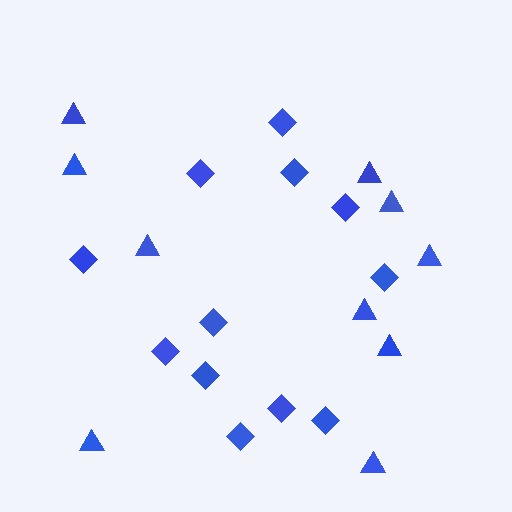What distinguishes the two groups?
There are 2 groups: one group of diamonds (12) and one group of triangles (10).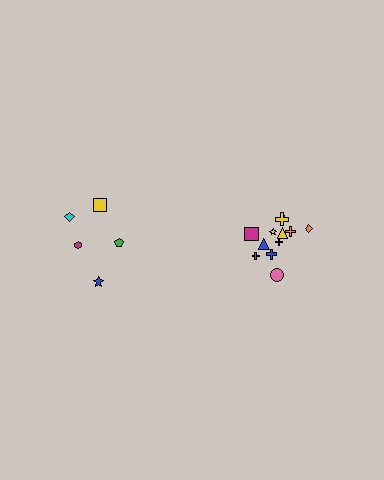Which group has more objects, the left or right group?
The right group.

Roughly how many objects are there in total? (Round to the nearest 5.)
Roughly 15 objects in total.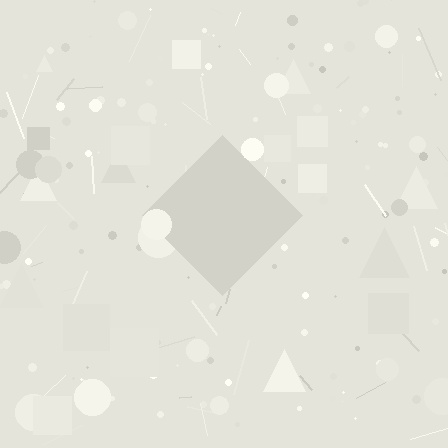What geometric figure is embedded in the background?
A diamond is embedded in the background.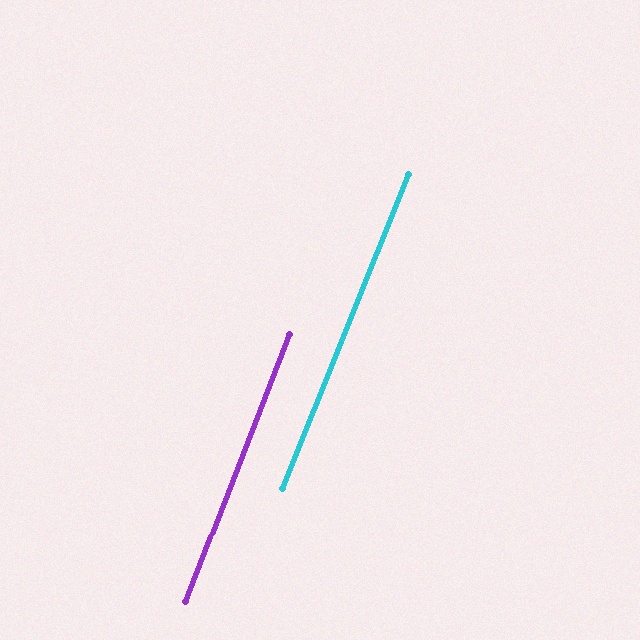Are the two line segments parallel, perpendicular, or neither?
Parallel — their directions differ by only 0.6°.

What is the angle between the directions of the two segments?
Approximately 1 degree.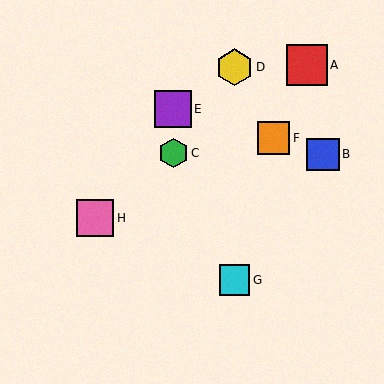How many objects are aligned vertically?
2 objects (D, G) are aligned vertically.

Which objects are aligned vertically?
Objects D, G are aligned vertically.